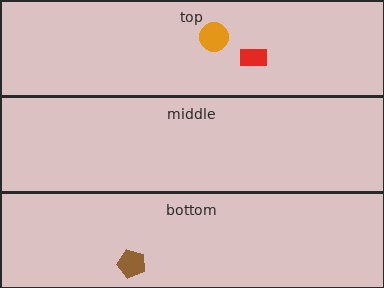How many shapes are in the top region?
2.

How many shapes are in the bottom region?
1.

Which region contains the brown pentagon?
The bottom region.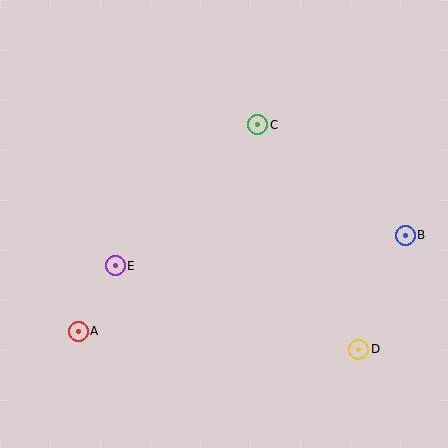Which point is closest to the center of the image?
Point C at (258, 125) is closest to the center.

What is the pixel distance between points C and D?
The distance between C and D is 246 pixels.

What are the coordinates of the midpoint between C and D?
The midpoint between C and D is at (308, 237).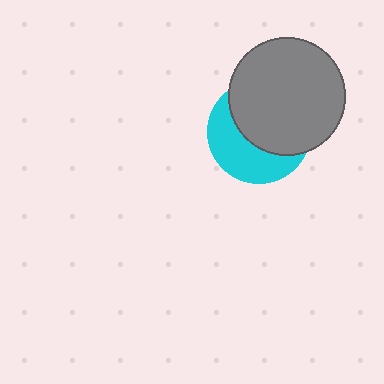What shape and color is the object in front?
The object in front is a gray circle.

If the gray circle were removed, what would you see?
You would see the complete cyan circle.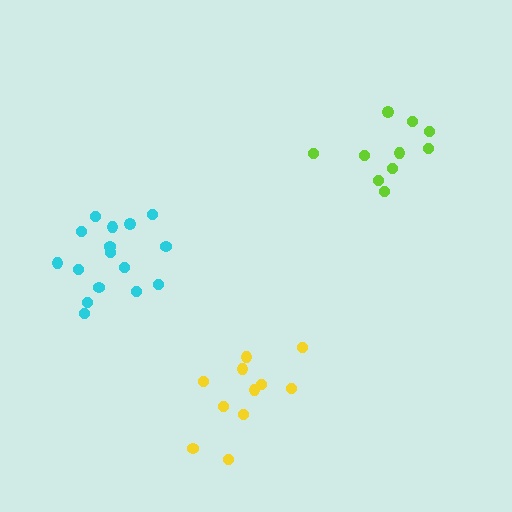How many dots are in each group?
Group 1: 11 dots, Group 2: 10 dots, Group 3: 16 dots (37 total).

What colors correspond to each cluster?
The clusters are colored: yellow, lime, cyan.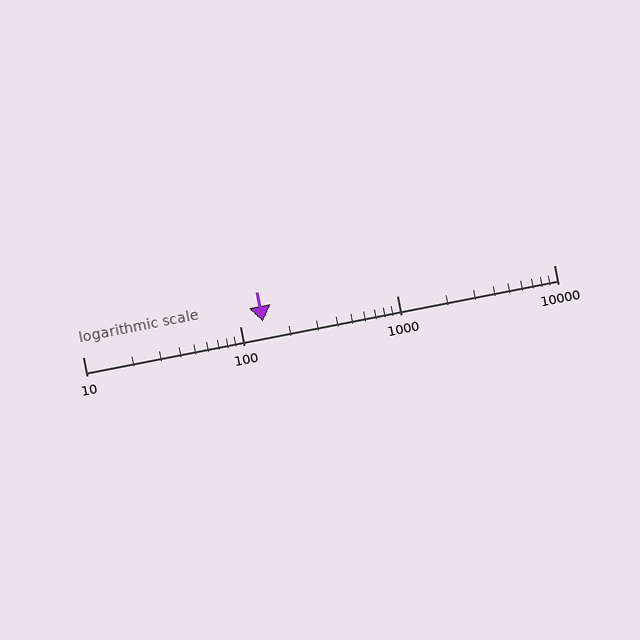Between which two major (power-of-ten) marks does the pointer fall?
The pointer is between 100 and 1000.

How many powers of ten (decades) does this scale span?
The scale spans 3 decades, from 10 to 10000.